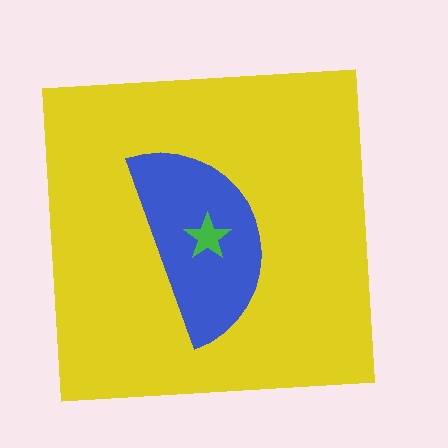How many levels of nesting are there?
3.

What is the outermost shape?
The yellow square.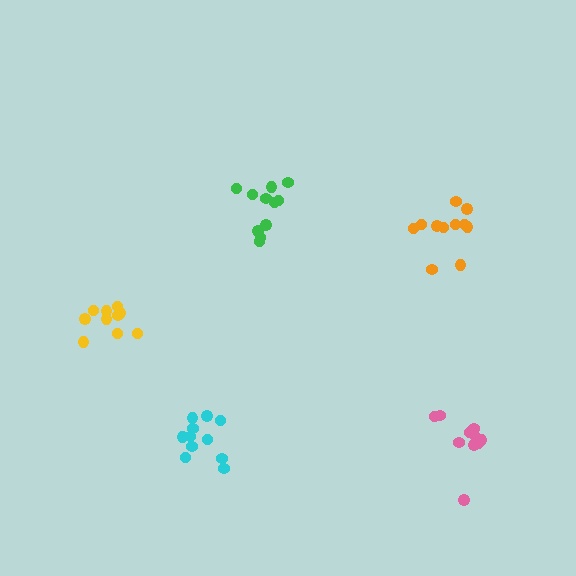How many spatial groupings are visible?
There are 5 spatial groupings.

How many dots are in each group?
Group 1: 11 dots, Group 2: 11 dots, Group 3: 10 dots, Group 4: 11 dots, Group 5: 10 dots (53 total).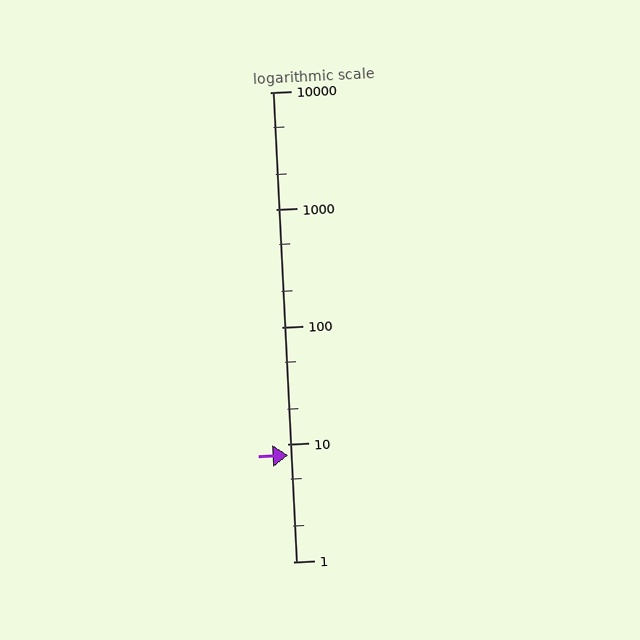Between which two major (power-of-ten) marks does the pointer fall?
The pointer is between 1 and 10.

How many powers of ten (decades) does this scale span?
The scale spans 4 decades, from 1 to 10000.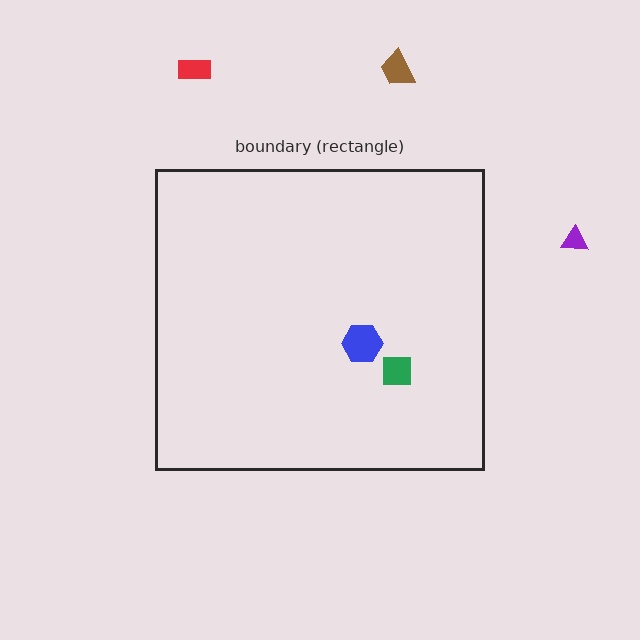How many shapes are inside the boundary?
2 inside, 3 outside.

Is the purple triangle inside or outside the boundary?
Outside.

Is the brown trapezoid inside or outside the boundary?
Outside.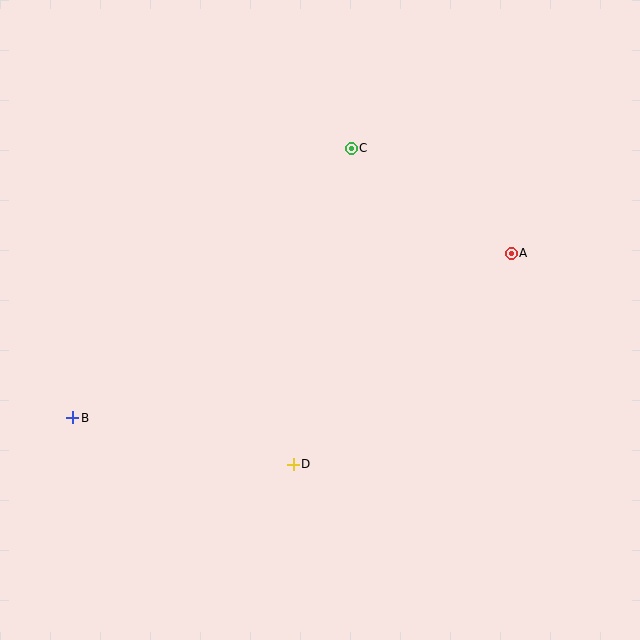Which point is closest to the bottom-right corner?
Point D is closest to the bottom-right corner.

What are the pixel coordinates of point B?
Point B is at (73, 418).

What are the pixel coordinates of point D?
Point D is at (293, 464).